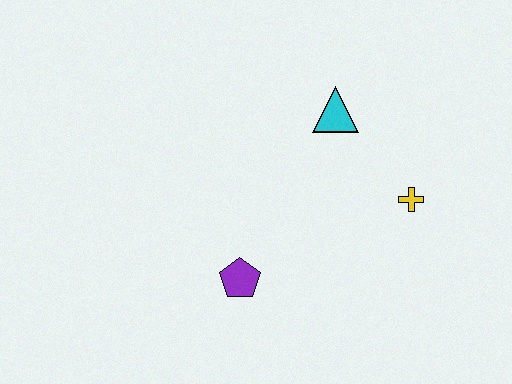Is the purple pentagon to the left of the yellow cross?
Yes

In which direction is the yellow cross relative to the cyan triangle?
The yellow cross is below the cyan triangle.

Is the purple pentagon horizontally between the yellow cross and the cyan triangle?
No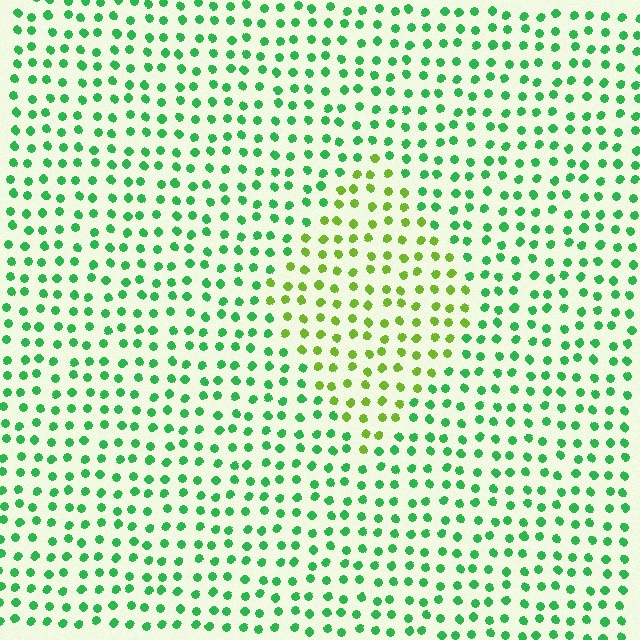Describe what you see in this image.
The image is filled with small green elements in a uniform arrangement. A diamond-shaped region is visible where the elements are tinted to a slightly different hue, forming a subtle color boundary.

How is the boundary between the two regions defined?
The boundary is defined purely by a slight shift in hue (about 44 degrees). Spacing, size, and orientation are identical on both sides.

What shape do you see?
I see a diamond.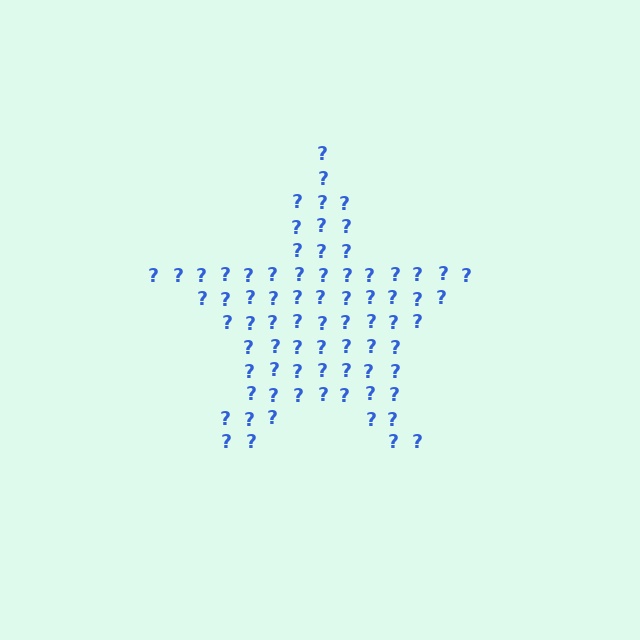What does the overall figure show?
The overall figure shows a star.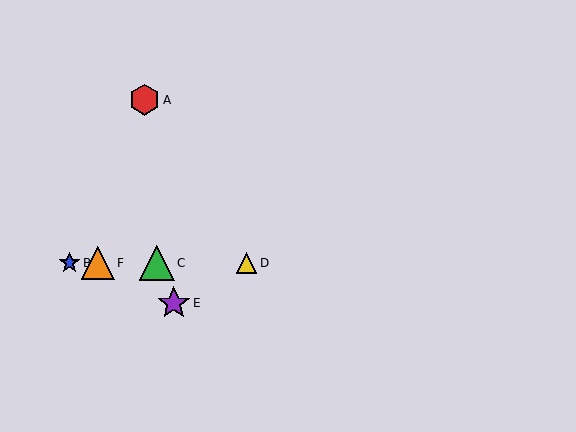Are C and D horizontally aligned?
Yes, both are at y≈263.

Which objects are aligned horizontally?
Objects B, C, D, F are aligned horizontally.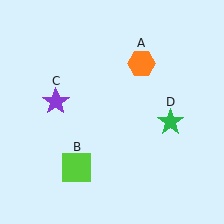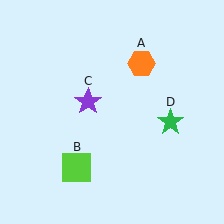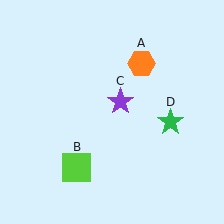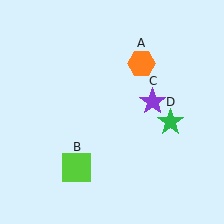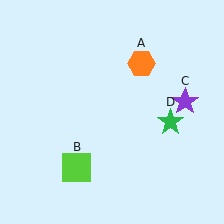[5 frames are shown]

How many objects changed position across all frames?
1 object changed position: purple star (object C).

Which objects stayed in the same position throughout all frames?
Orange hexagon (object A) and lime square (object B) and green star (object D) remained stationary.